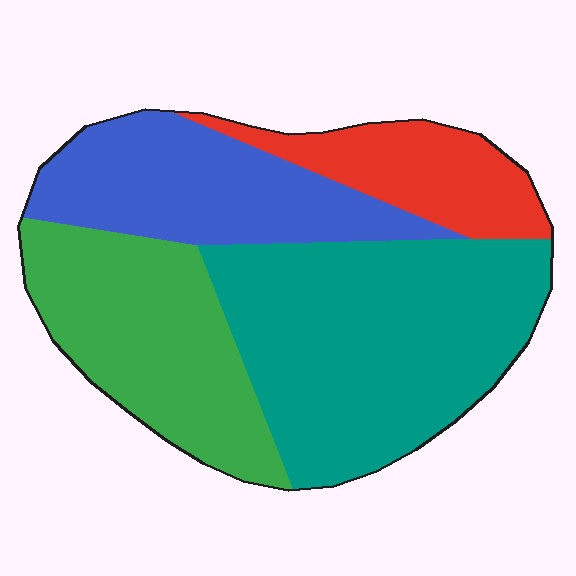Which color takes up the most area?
Teal, at roughly 40%.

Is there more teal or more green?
Teal.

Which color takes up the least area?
Red, at roughly 15%.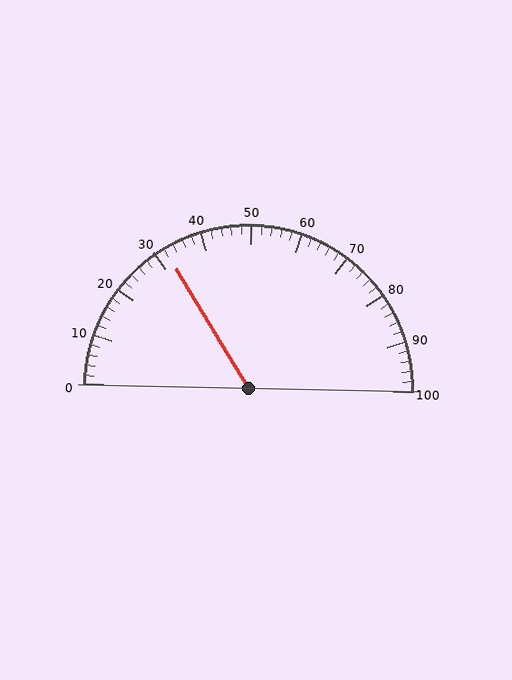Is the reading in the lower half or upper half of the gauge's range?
The reading is in the lower half of the range (0 to 100).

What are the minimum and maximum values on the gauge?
The gauge ranges from 0 to 100.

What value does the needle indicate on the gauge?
The needle indicates approximately 32.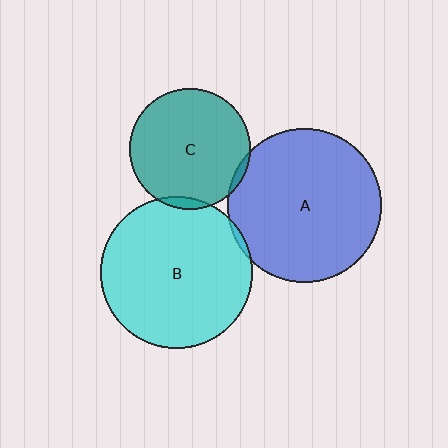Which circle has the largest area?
Circle A (blue).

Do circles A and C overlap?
Yes.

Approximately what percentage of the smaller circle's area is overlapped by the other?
Approximately 5%.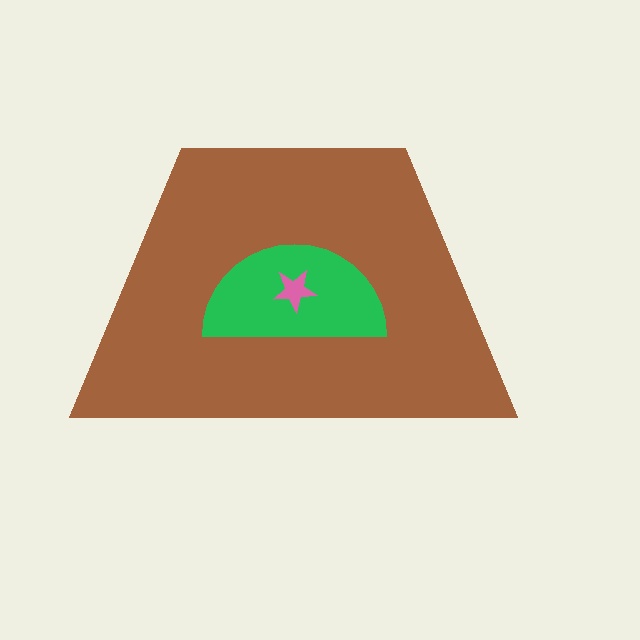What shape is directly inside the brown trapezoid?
The green semicircle.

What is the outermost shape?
The brown trapezoid.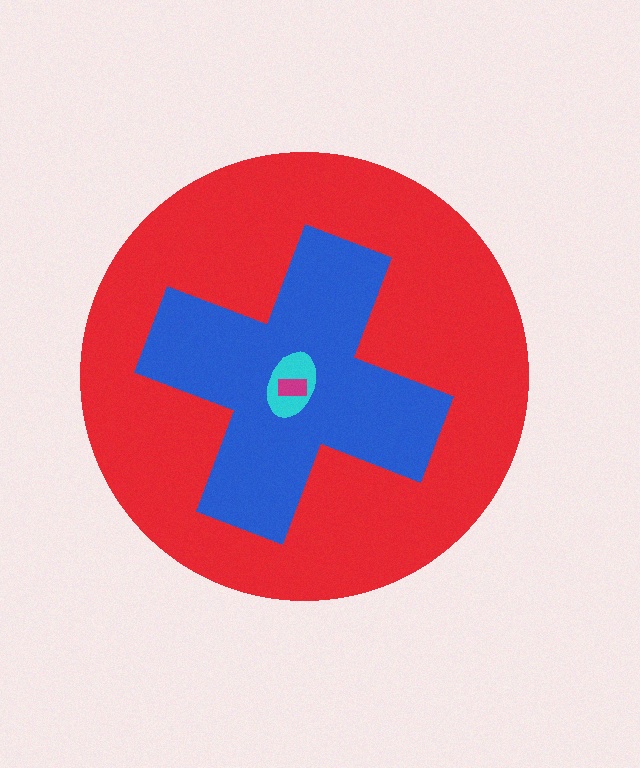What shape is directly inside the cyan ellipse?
The magenta rectangle.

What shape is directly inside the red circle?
The blue cross.